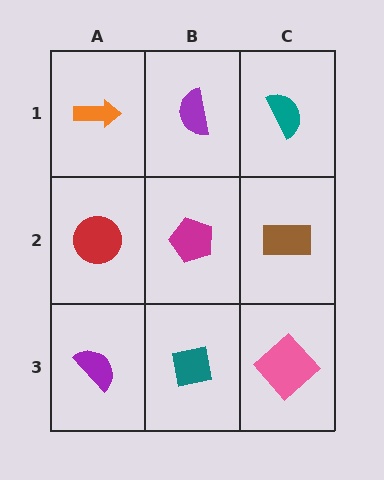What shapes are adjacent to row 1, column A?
A red circle (row 2, column A), a purple semicircle (row 1, column B).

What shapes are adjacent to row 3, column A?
A red circle (row 2, column A), a teal square (row 3, column B).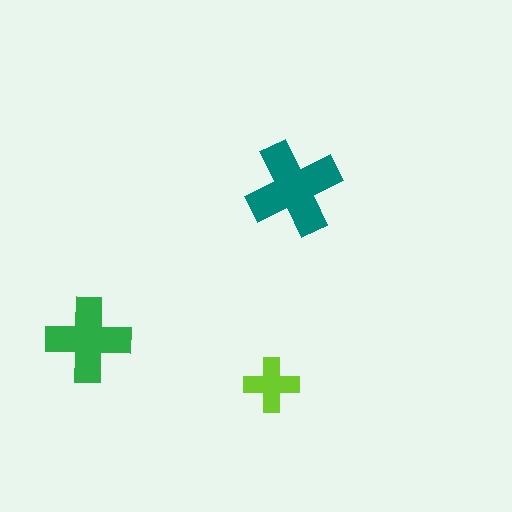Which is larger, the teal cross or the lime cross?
The teal one.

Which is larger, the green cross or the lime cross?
The green one.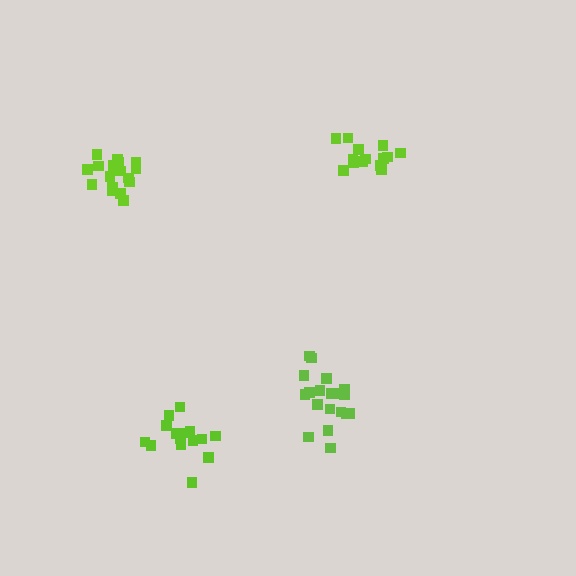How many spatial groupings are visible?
There are 4 spatial groupings.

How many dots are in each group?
Group 1: 15 dots, Group 2: 14 dots, Group 3: 19 dots, Group 4: 17 dots (65 total).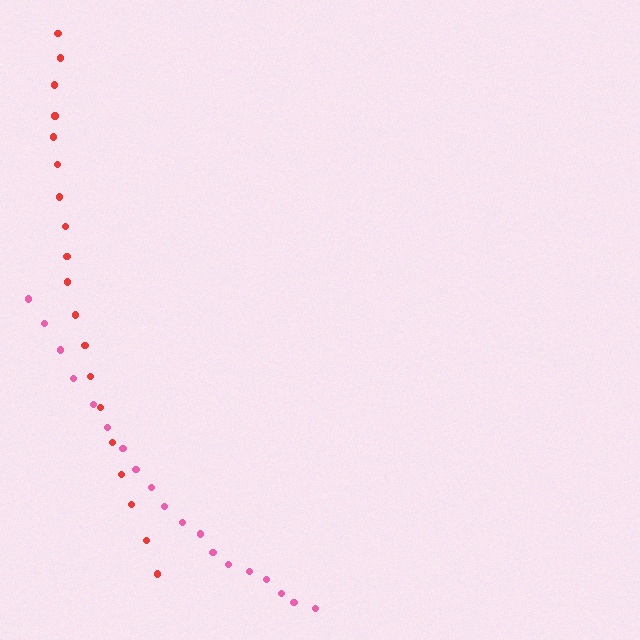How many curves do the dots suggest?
There are 2 distinct paths.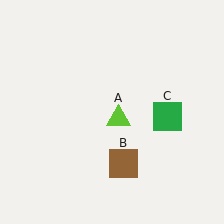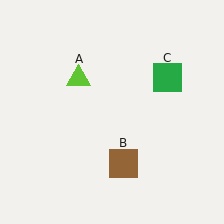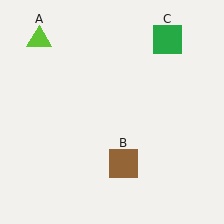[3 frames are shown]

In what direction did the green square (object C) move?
The green square (object C) moved up.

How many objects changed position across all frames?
2 objects changed position: lime triangle (object A), green square (object C).